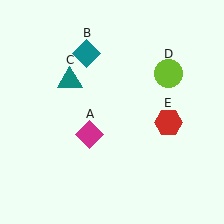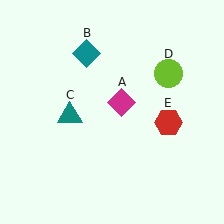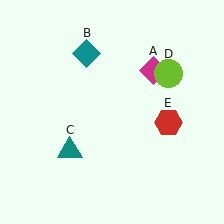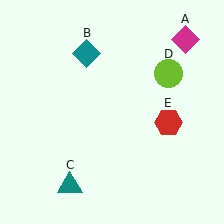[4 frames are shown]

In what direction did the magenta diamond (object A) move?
The magenta diamond (object A) moved up and to the right.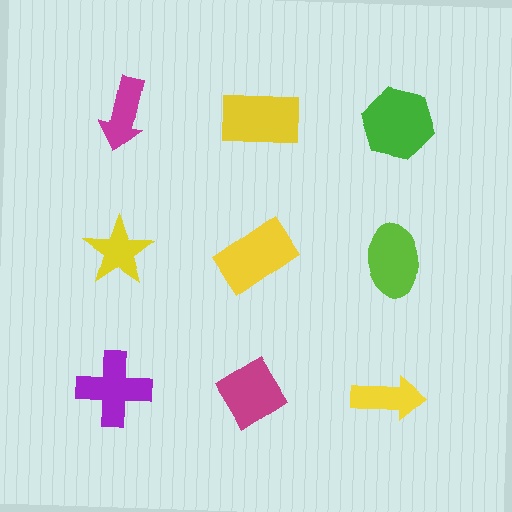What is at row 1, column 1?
A magenta arrow.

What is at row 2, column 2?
A yellow rectangle.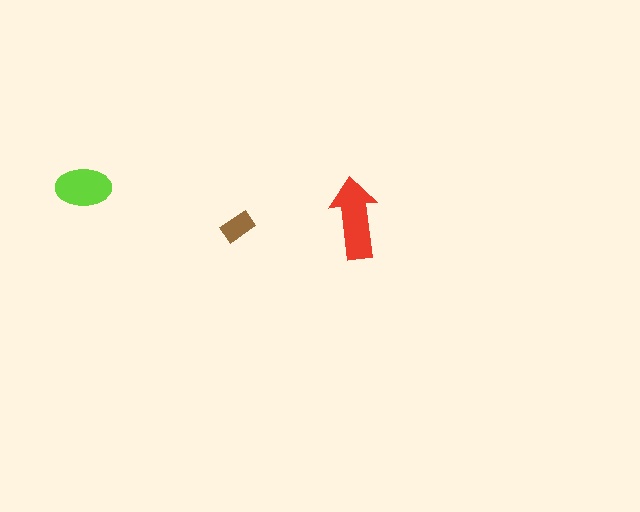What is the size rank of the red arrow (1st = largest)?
1st.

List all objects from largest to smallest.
The red arrow, the lime ellipse, the brown rectangle.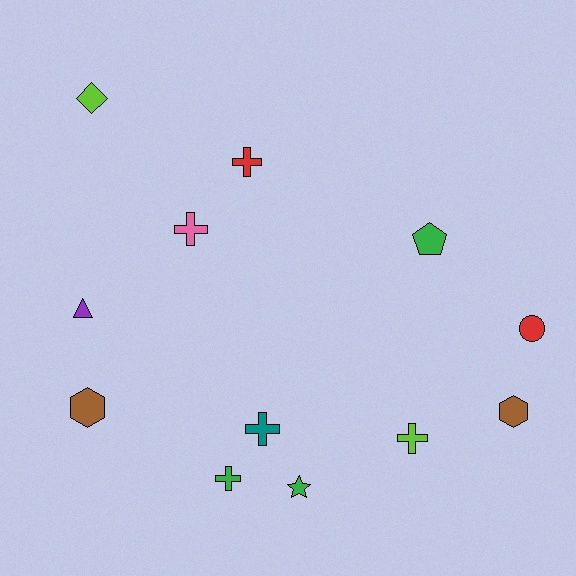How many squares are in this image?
There are no squares.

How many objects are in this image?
There are 12 objects.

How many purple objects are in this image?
There is 1 purple object.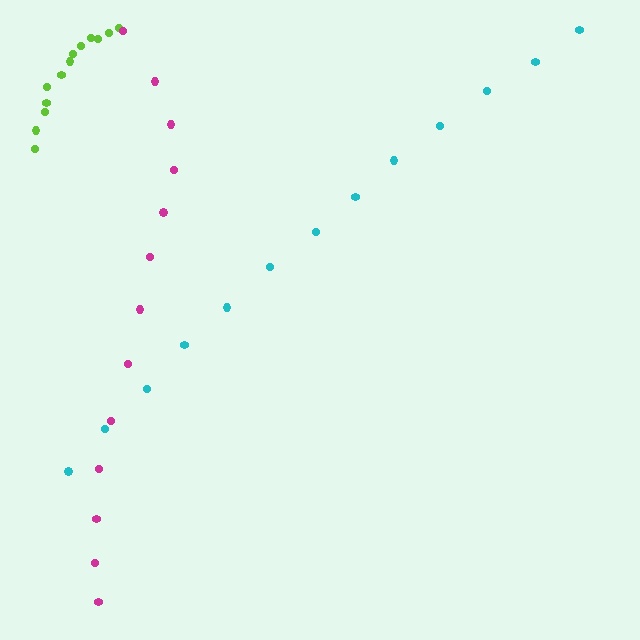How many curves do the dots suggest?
There are 3 distinct paths.